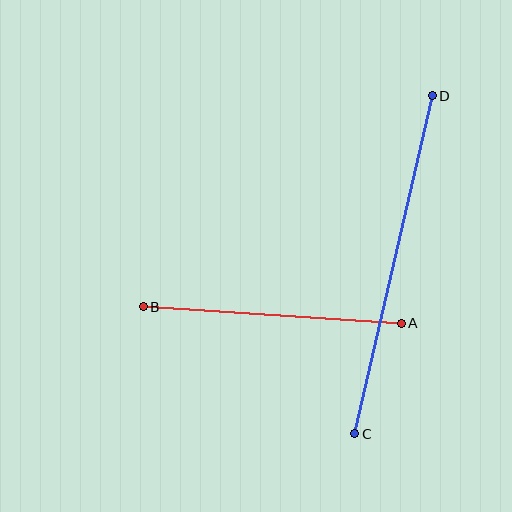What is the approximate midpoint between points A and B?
The midpoint is at approximately (272, 315) pixels.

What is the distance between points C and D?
The distance is approximately 347 pixels.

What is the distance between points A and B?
The distance is approximately 259 pixels.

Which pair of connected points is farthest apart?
Points C and D are farthest apart.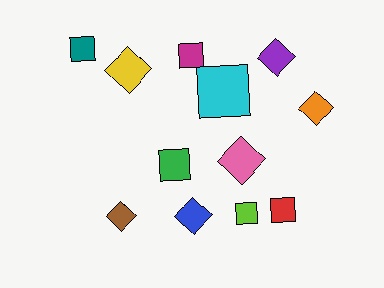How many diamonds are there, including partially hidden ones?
There are 6 diamonds.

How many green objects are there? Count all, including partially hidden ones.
There is 1 green object.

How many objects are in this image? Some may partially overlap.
There are 12 objects.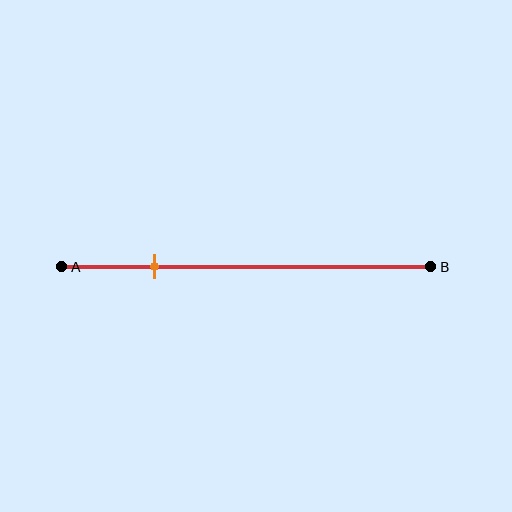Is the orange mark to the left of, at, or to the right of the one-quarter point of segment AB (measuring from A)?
The orange mark is approximately at the one-quarter point of segment AB.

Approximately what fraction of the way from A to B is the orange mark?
The orange mark is approximately 25% of the way from A to B.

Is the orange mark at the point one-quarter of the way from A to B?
Yes, the mark is approximately at the one-quarter point.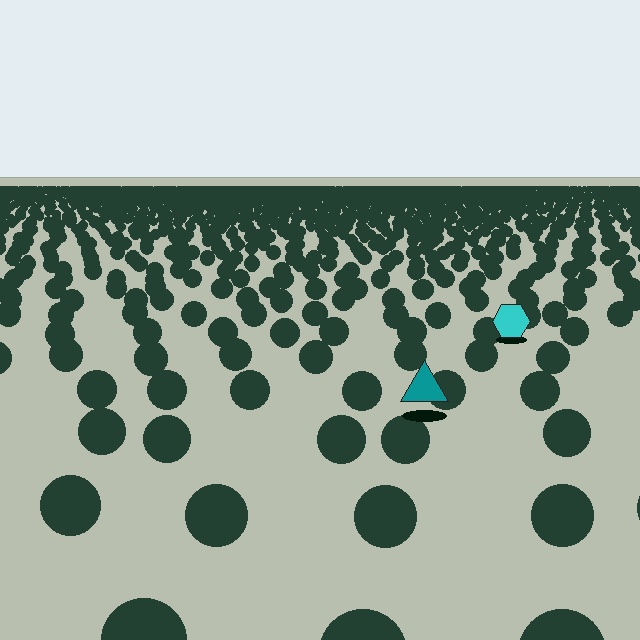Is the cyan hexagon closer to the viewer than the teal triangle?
No. The teal triangle is closer — you can tell from the texture gradient: the ground texture is coarser near it.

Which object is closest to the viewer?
The teal triangle is closest. The texture marks near it are larger and more spread out.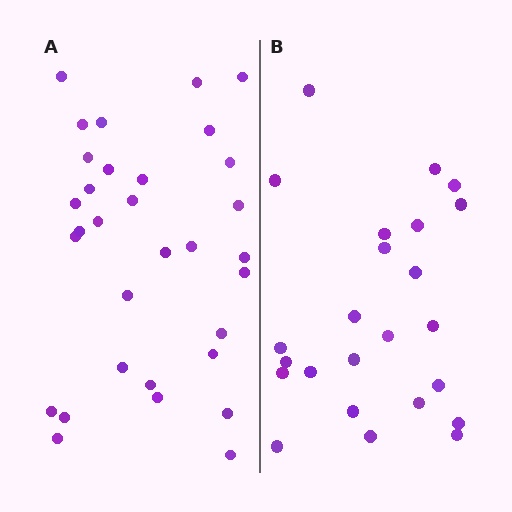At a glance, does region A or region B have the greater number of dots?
Region A (the left region) has more dots.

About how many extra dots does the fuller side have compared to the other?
Region A has roughly 8 or so more dots than region B.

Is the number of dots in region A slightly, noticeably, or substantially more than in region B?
Region A has noticeably more, but not dramatically so. The ratio is roughly 1.3 to 1.